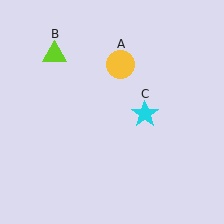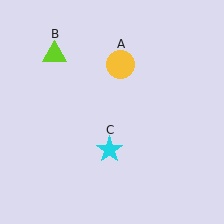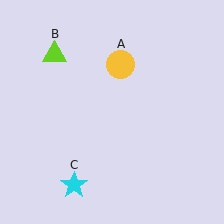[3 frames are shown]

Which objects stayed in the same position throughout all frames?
Yellow circle (object A) and lime triangle (object B) remained stationary.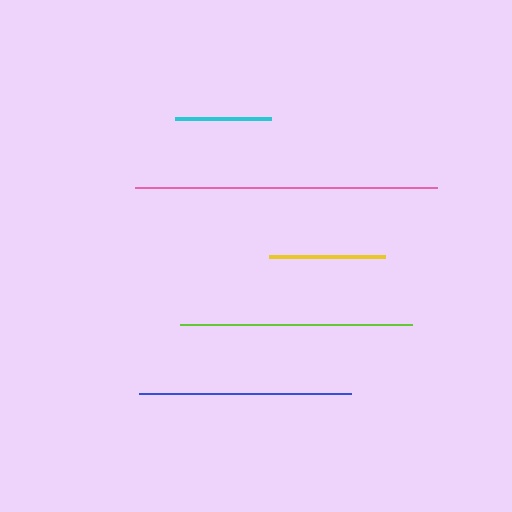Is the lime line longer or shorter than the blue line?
The lime line is longer than the blue line.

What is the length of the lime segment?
The lime segment is approximately 231 pixels long.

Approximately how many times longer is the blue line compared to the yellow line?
The blue line is approximately 1.8 times the length of the yellow line.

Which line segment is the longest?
The pink line is the longest at approximately 302 pixels.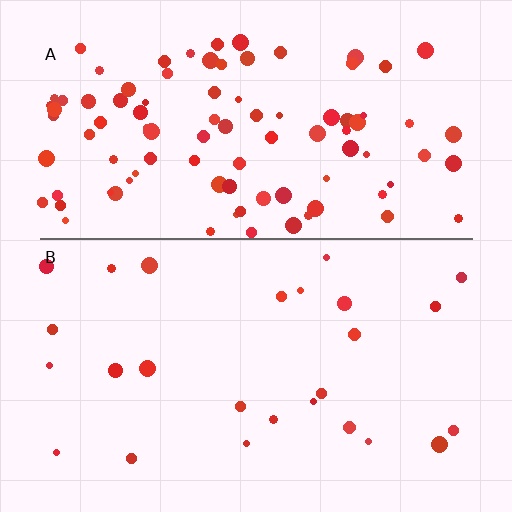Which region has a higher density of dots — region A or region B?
A (the top).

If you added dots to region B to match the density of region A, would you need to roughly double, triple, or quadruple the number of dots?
Approximately quadruple.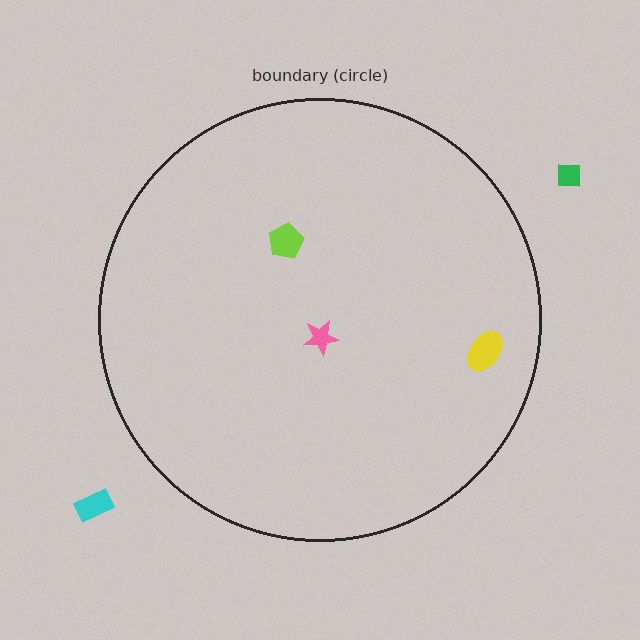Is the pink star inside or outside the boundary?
Inside.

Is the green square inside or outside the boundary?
Outside.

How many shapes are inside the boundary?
3 inside, 2 outside.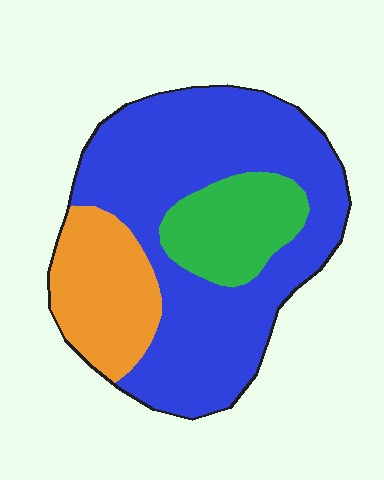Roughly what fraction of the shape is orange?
Orange takes up about one fifth (1/5) of the shape.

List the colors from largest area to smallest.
From largest to smallest: blue, orange, green.